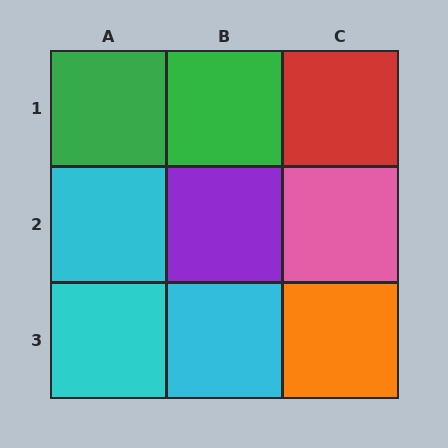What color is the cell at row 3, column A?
Cyan.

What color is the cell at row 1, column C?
Red.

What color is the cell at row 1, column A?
Green.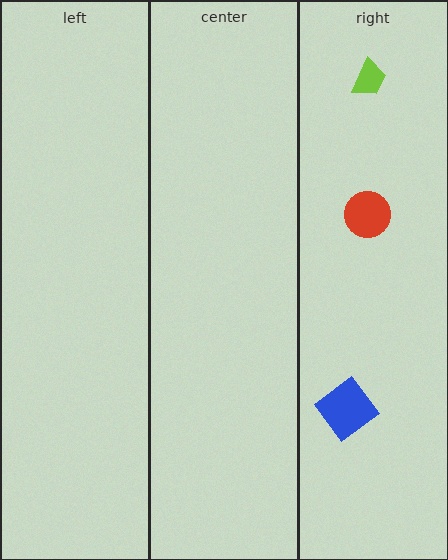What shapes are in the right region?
The red circle, the lime trapezoid, the blue diamond.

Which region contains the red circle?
The right region.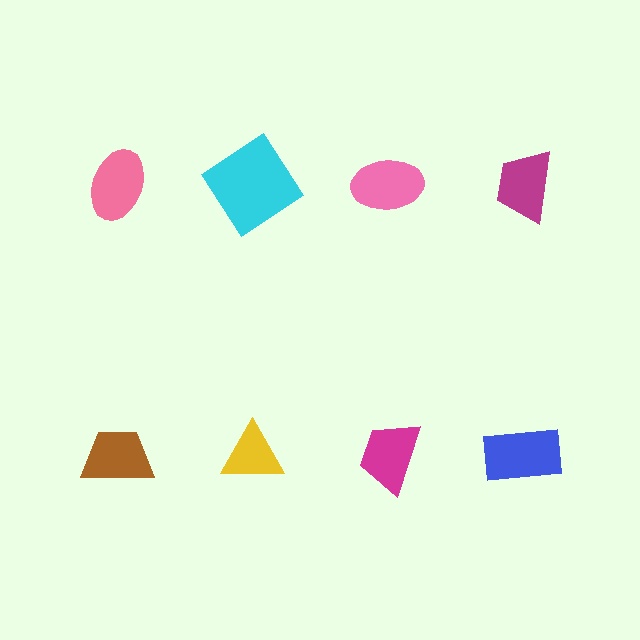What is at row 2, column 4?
A blue rectangle.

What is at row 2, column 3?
A magenta trapezoid.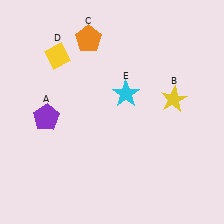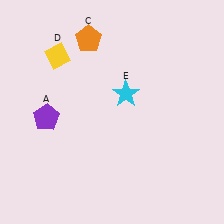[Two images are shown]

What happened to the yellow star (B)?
The yellow star (B) was removed in Image 2. It was in the top-right area of Image 1.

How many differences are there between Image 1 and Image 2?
There is 1 difference between the two images.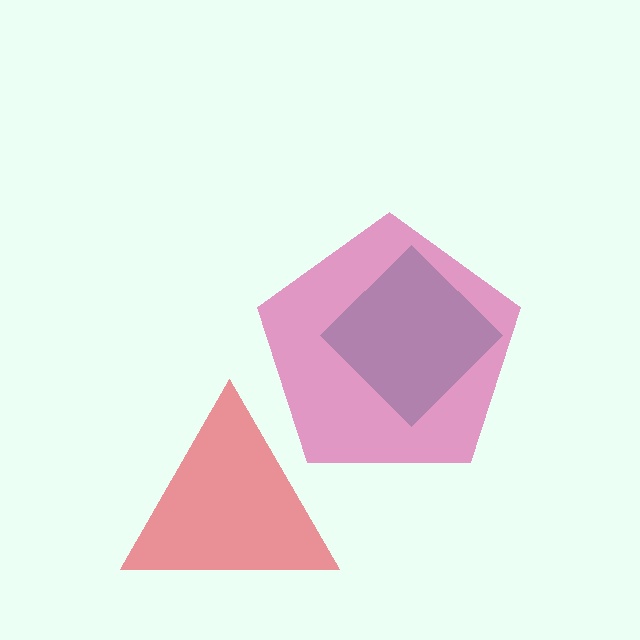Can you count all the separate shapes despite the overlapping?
Yes, there are 3 separate shapes.